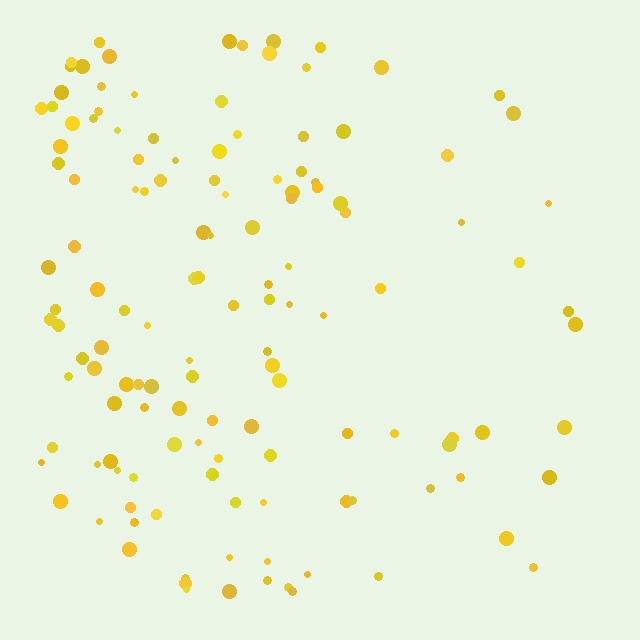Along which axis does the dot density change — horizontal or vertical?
Horizontal.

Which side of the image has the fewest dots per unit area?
The right.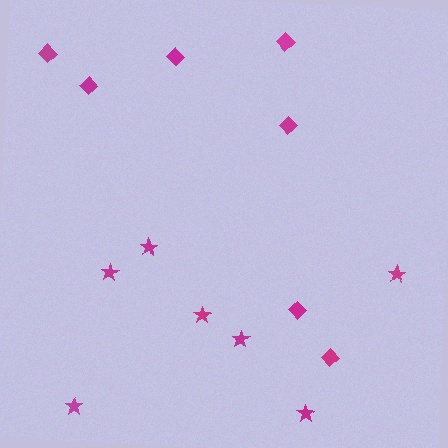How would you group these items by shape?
There are 2 groups: one group of diamonds (7) and one group of stars (7).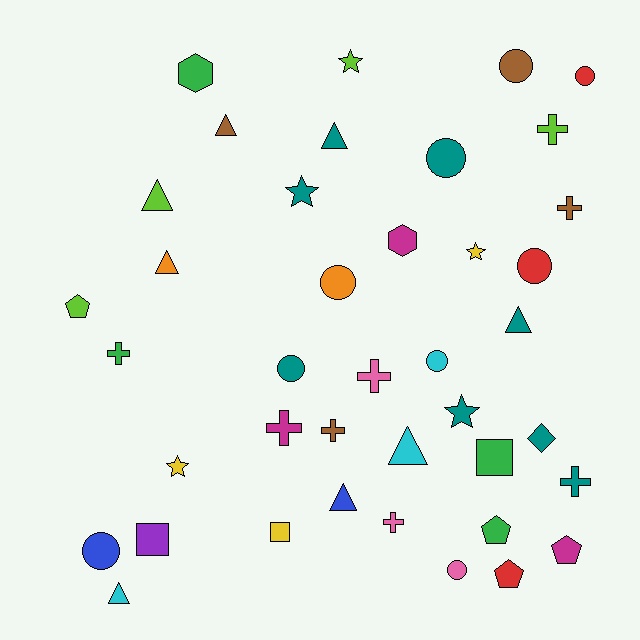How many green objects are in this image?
There are 4 green objects.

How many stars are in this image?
There are 5 stars.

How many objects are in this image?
There are 40 objects.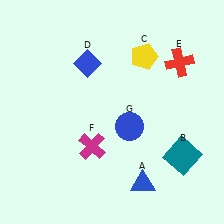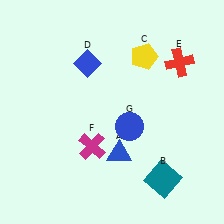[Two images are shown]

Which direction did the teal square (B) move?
The teal square (B) moved down.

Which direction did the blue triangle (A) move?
The blue triangle (A) moved up.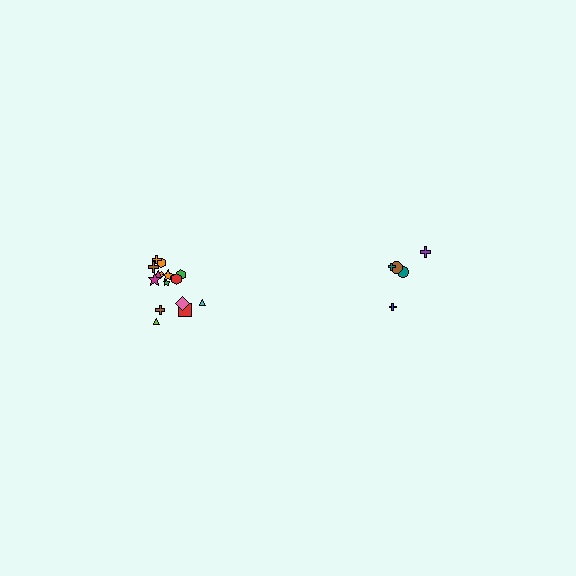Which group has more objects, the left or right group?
The left group.